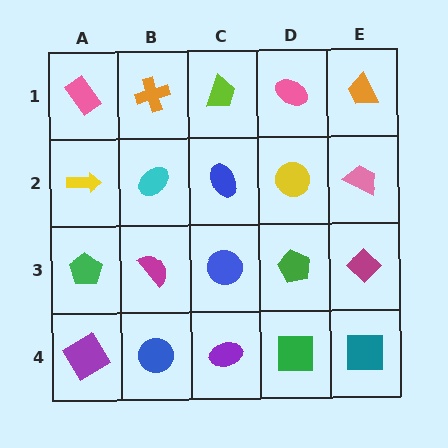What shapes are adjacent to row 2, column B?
An orange cross (row 1, column B), a magenta semicircle (row 3, column B), a yellow arrow (row 2, column A), a blue ellipse (row 2, column C).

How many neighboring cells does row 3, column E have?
3.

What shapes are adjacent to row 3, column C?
A blue ellipse (row 2, column C), a purple ellipse (row 4, column C), a magenta semicircle (row 3, column B), a green pentagon (row 3, column D).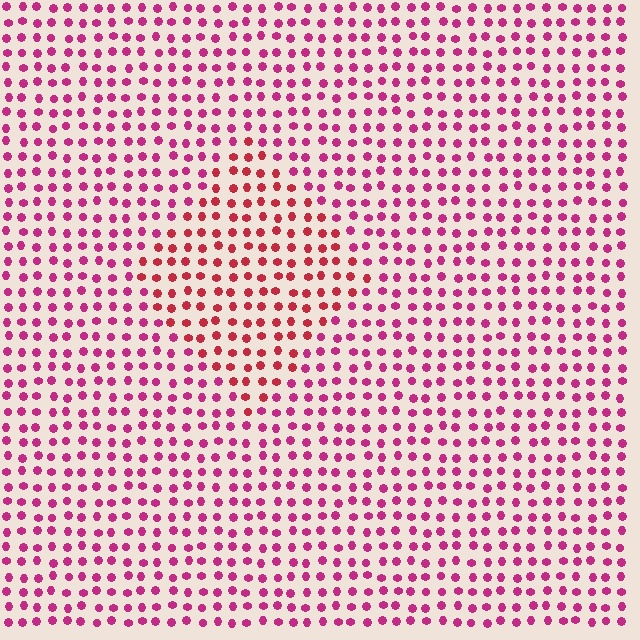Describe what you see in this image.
The image is filled with small magenta elements in a uniform arrangement. A diamond-shaped region is visible where the elements are tinted to a slightly different hue, forming a subtle color boundary.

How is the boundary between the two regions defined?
The boundary is defined purely by a slight shift in hue (about 27 degrees). Spacing, size, and orientation are identical on both sides.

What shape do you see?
I see a diamond.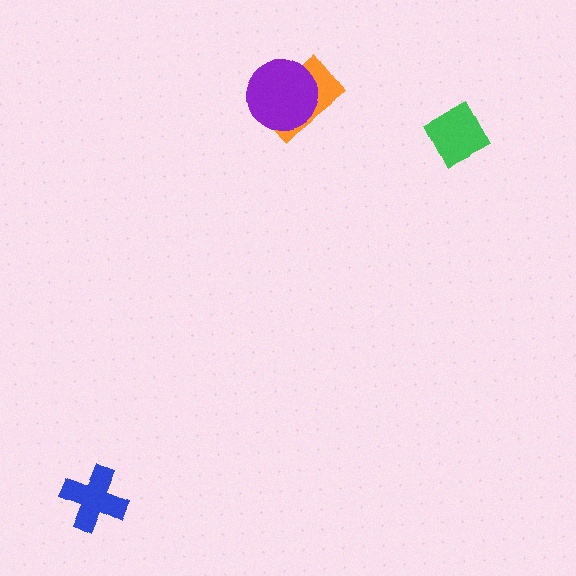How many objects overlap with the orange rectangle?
1 object overlaps with the orange rectangle.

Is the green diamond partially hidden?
No, no other shape covers it.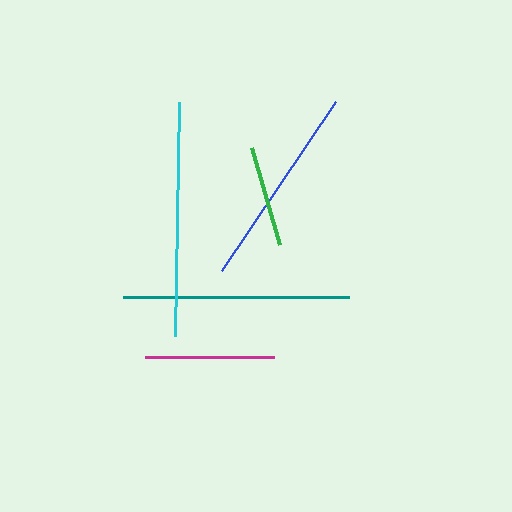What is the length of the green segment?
The green segment is approximately 101 pixels long.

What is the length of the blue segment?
The blue segment is approximately 203 pixels long.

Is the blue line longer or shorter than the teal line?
The teal line is longer than the blue line.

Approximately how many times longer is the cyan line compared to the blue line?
The cyan line is approximately 1.1 times the length of the blue line.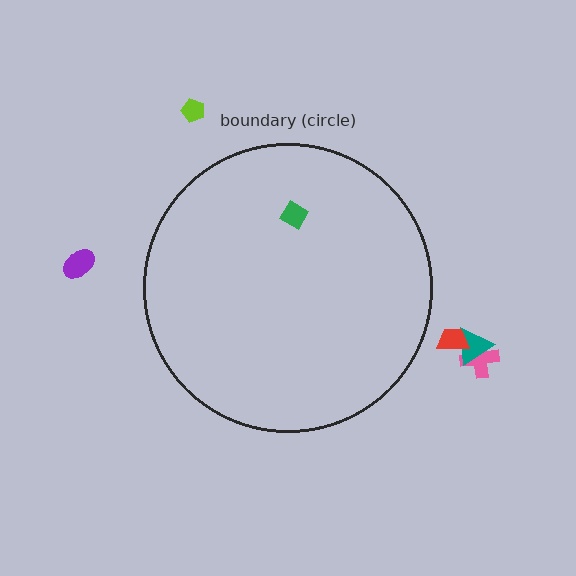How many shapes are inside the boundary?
1 inside, 5 outside.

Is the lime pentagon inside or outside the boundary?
Outside.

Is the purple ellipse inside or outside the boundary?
Outside.